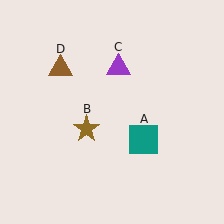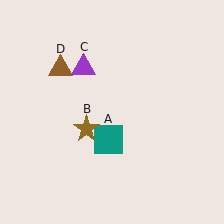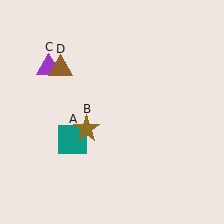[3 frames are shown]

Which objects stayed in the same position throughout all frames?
Brown star (object B) and brown triangle (object D) remained stationary.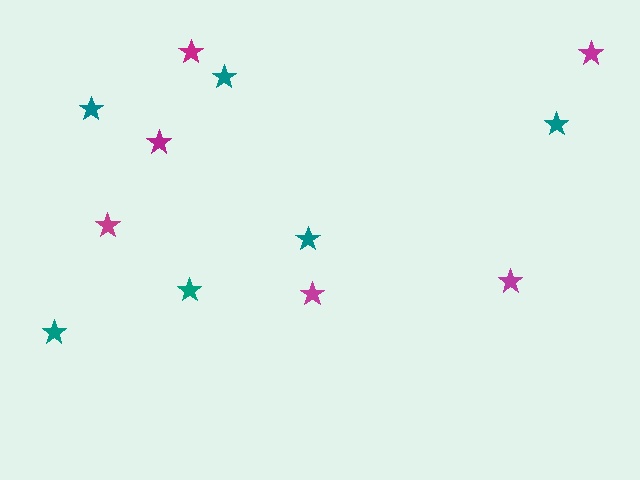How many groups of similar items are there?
There are 2 groups: one group of magenta stars (6) and one group of teal stars (6).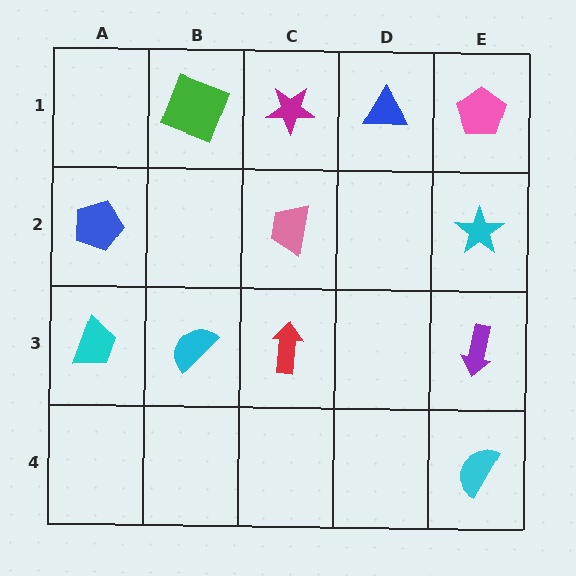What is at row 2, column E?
A cyan star.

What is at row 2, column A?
A blue pentagon.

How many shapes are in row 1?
4 shapes.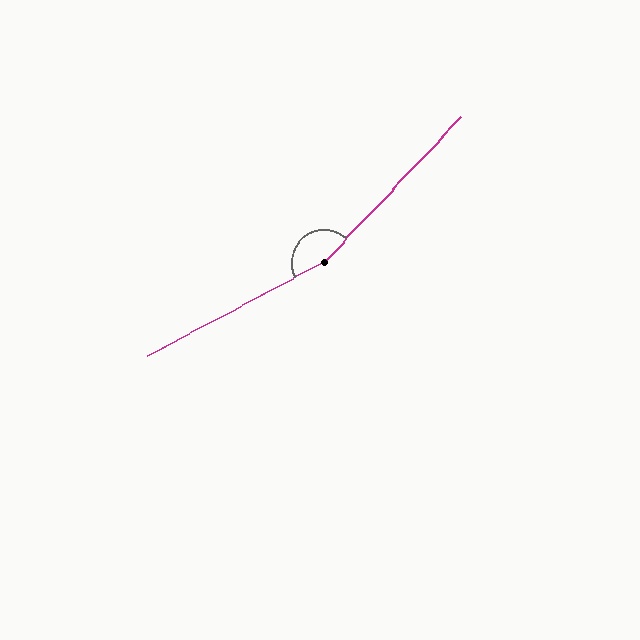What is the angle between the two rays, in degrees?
Approximately 161 degrees.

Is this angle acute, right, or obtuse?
It is obtuse.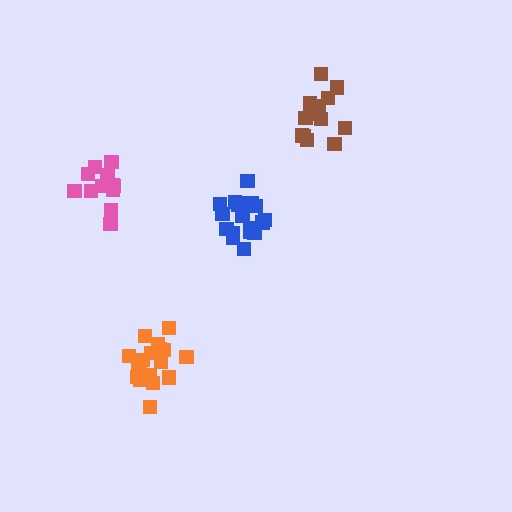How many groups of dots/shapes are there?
There are 4 groups.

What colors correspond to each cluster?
The clusters are colored: brown, blue, orange, pink.